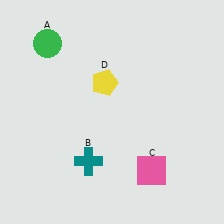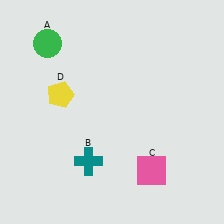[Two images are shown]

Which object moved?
The yellow pentagon (D) moved left.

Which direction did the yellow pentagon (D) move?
The yellow pentagon (D) moved left.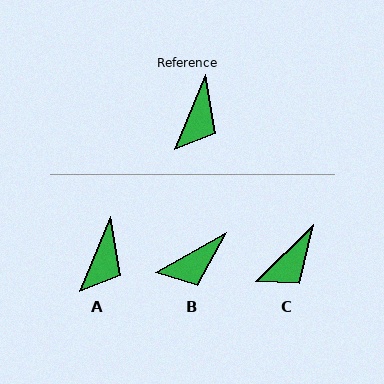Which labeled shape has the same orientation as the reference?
A.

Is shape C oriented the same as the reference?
No, it is off by about 23 degrees.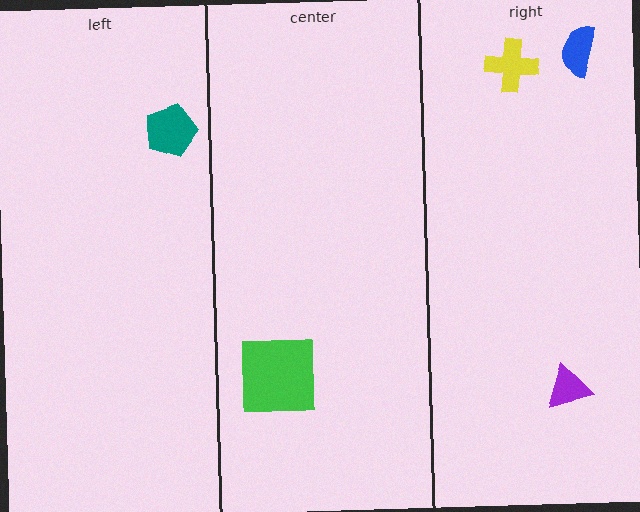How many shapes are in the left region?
1.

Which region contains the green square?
The center region.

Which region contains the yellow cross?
The right region.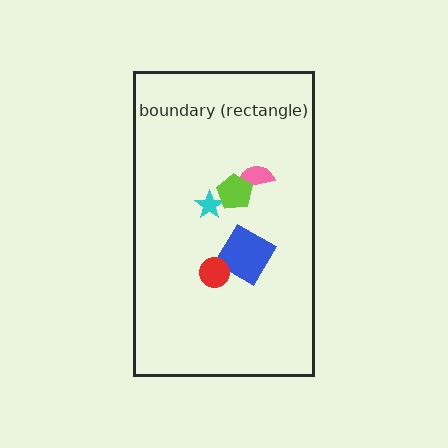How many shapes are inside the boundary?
5 inside, 0 outside.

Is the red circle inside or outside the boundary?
Inside.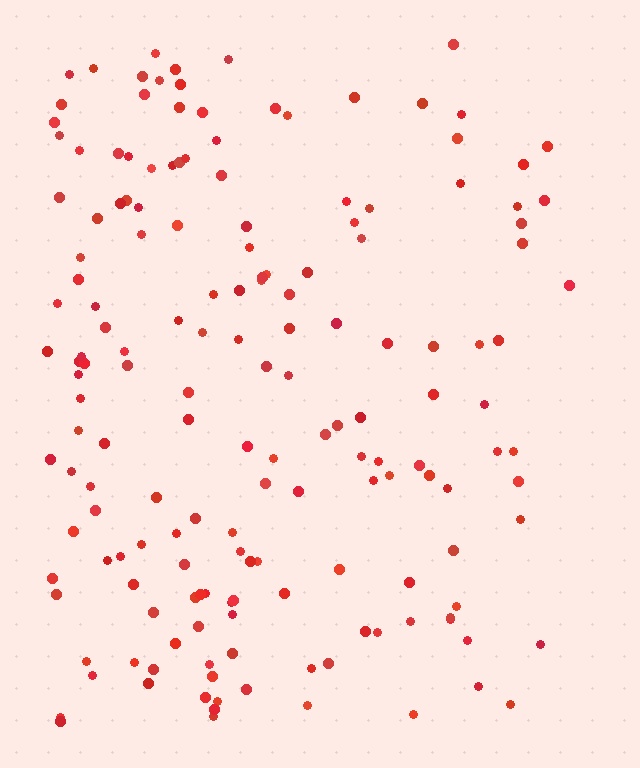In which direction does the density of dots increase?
From right to left, with the left side densest.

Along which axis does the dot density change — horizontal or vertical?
Horizontal.